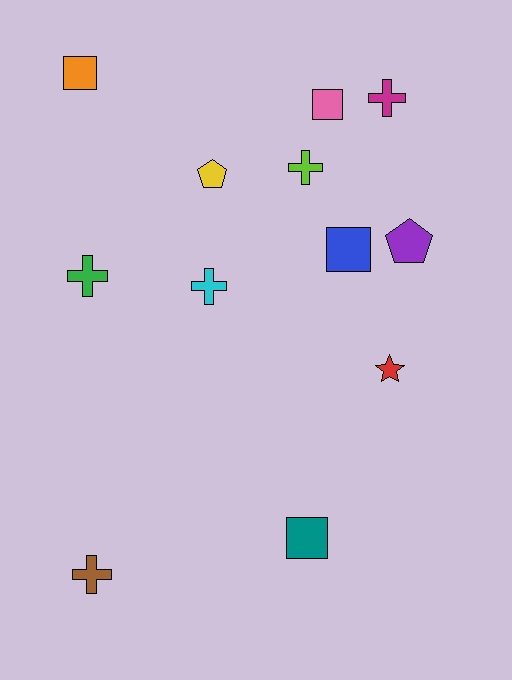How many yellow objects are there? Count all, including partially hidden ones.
There is 1 yellow object.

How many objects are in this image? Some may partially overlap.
There are 12 objects.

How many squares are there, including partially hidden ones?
There are 4 squares.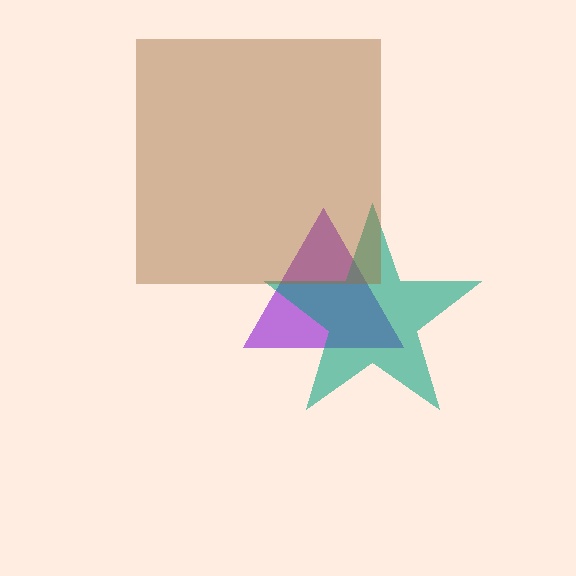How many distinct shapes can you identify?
There are 3 distinct shapes: a purple triangle, a teal star, a brown square.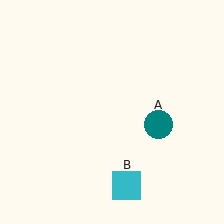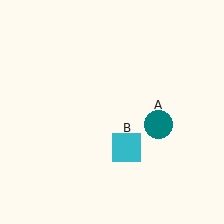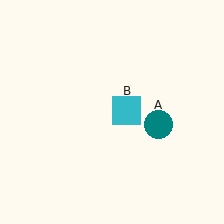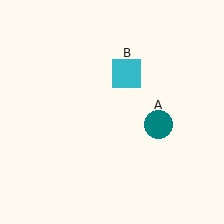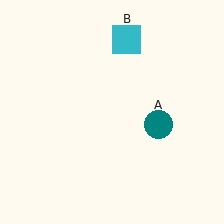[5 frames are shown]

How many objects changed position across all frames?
1 object changed position: cyan square (object B).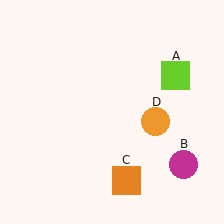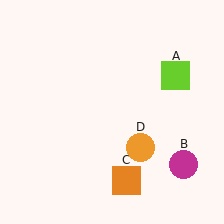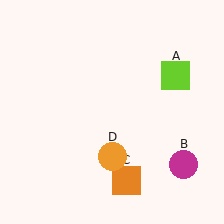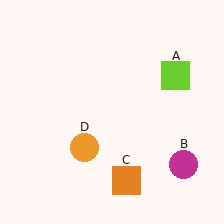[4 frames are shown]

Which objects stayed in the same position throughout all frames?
Lime square (object A) and magenta circle (object B) and orange square (object C) remained stationary.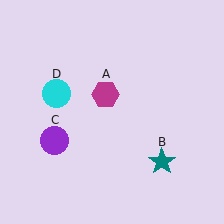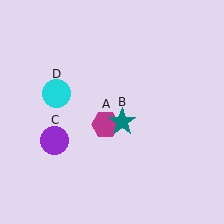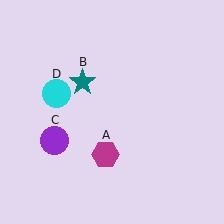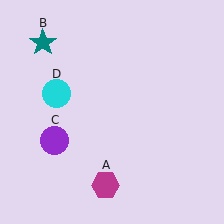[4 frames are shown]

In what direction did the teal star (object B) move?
The teal star (object B) moved up and to the left.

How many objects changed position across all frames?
2 objects changed position: magenta hexagon (object A), teal star (object B).